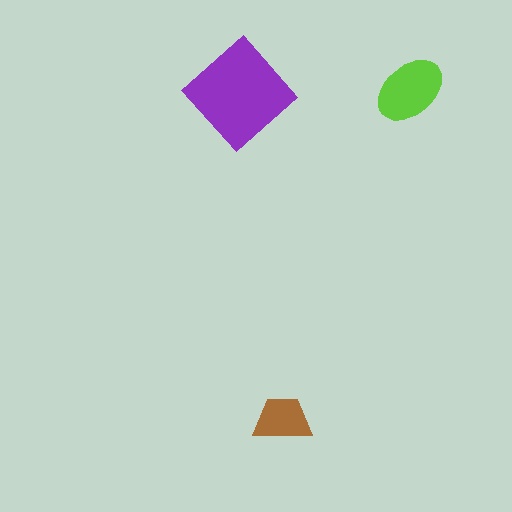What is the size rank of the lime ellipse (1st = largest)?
2nd.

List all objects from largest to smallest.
The purple diamond, the lime ellipse, the brown trapezoid.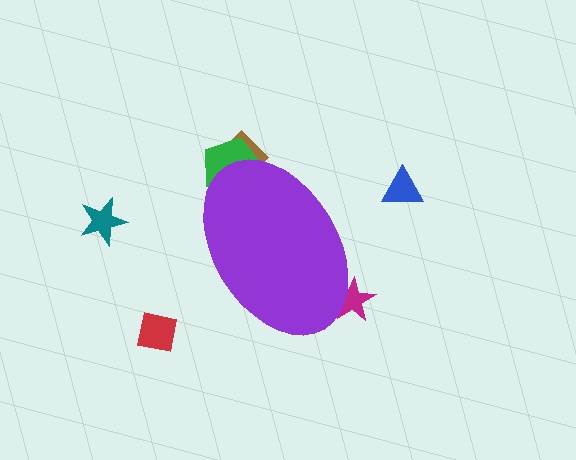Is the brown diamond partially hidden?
Yes, the brown diamond is partially hidden behind the purple ellipse.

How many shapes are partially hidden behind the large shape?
3 shapes are partially hidden.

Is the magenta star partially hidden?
Yes, the magenta star is partially hidden behind the purple ellipse.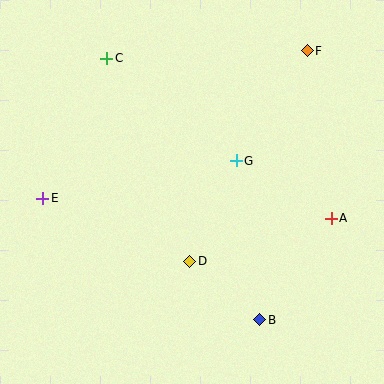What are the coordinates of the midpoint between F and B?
The midpoint between F and B is at (284, 185).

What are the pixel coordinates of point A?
Point A is at (331, 218).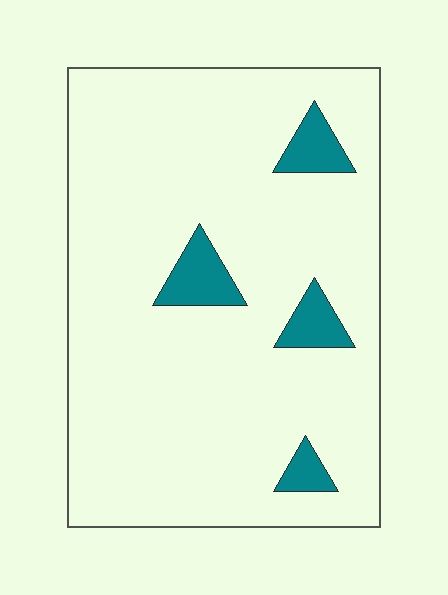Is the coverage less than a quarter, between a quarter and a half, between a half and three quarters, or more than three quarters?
Less than a quarter.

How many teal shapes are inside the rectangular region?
4.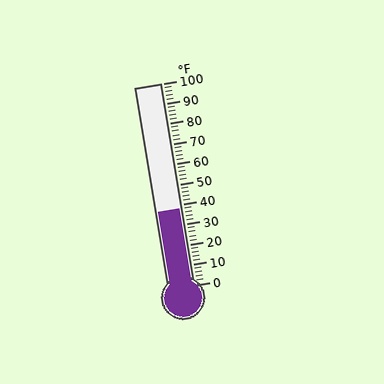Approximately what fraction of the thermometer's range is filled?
The thermometer is filled to approximately 40% of its range.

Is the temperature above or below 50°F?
The temperature is below 50°F.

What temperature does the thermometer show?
The thermometer shows approximately 38°F.